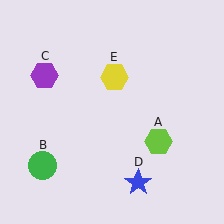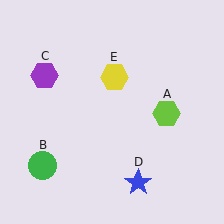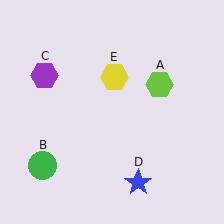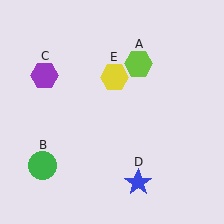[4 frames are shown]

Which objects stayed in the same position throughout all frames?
Green circle (object B) and purple hexagon (object C) and blue star (object D) and yellow hexagon (object E) remained stationary.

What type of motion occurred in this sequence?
The lime hexagon (object A) rotated counterclockwise around the center of the scene.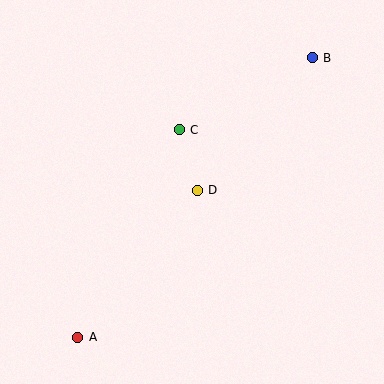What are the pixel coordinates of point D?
Point D is at (197, 190).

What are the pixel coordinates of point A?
Point A is at (78, 337).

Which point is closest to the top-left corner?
Point C is closest to the top-left corner.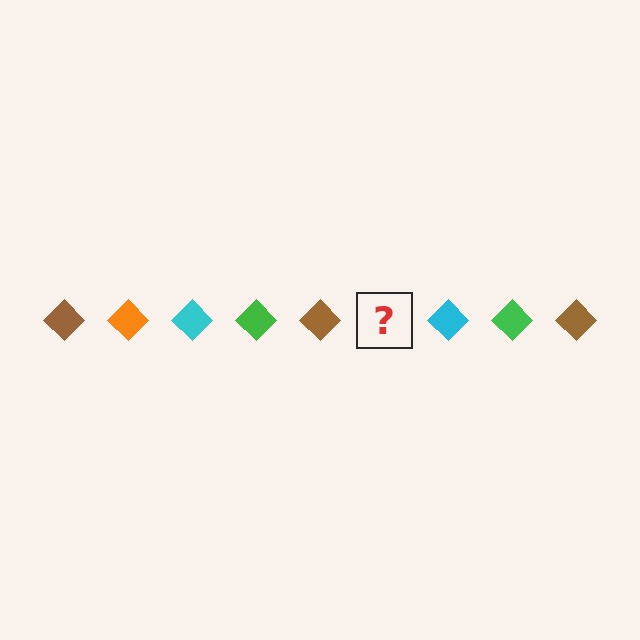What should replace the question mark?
The question mark should be replaced with an orange diamond.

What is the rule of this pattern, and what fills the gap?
The rule is that the pattern cycles through brown, orange, cyan, green diamonds. The gap should be filled with an orange diamond.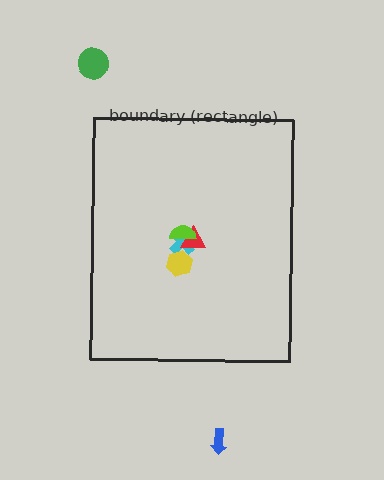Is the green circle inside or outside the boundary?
Outside.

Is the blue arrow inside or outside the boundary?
Outside.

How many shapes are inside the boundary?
4 inside, 2 outside.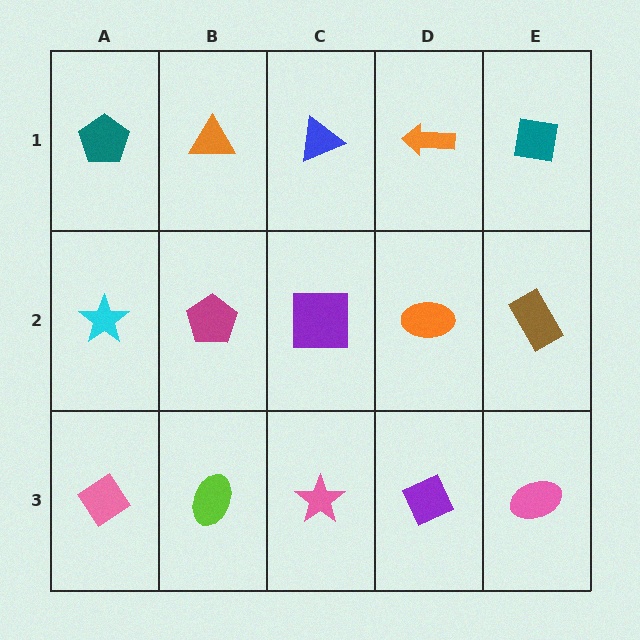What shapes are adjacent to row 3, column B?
A magenta pentagon (row 2, column B), a pink diamond (row 3, column A), a pink star (row 3, column C).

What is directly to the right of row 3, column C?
A purple diamond.